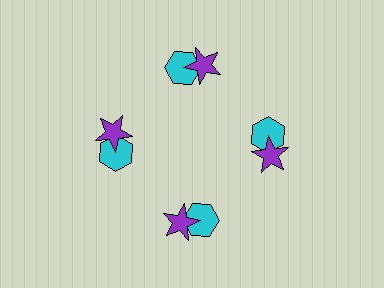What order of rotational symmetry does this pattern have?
This pattern has 4-fold rotational symmetry.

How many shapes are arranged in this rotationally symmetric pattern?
There are 8 shapes, arranged in 4 groups of 2.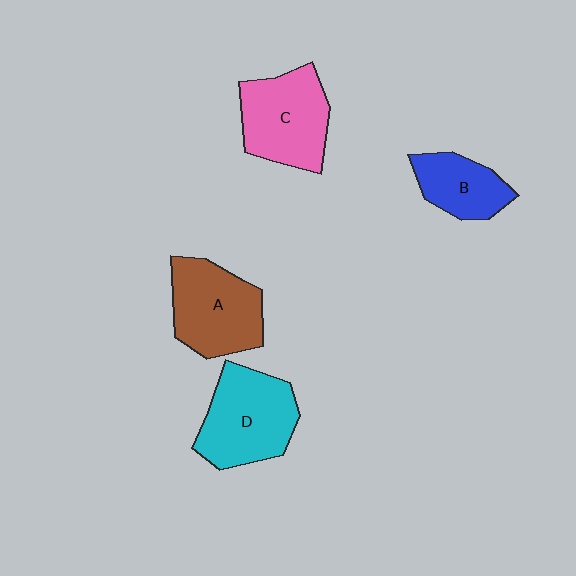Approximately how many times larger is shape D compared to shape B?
Approximately 1.6 times.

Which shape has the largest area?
Shape D (cyan).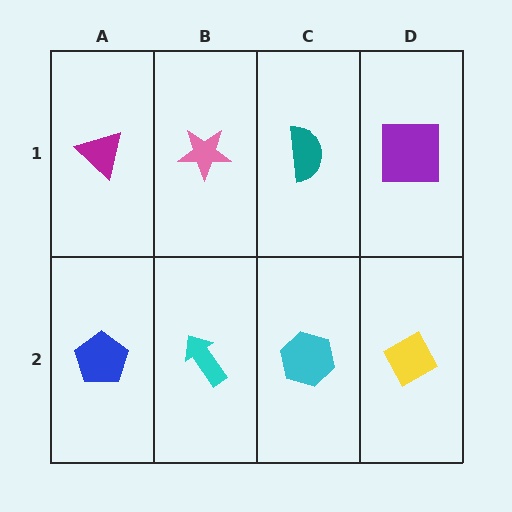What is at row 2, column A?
A blue pentagon.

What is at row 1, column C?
A teal semicircle.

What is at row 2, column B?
A cyan arrow.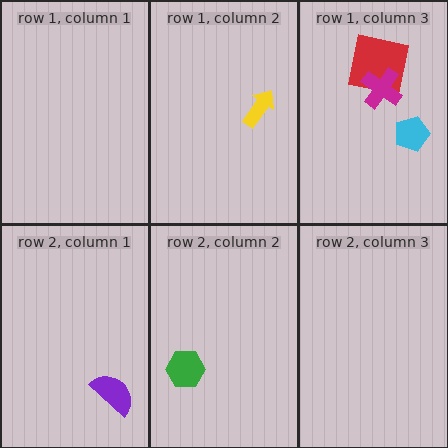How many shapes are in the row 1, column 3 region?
3.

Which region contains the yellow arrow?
The row 1, column 2 region.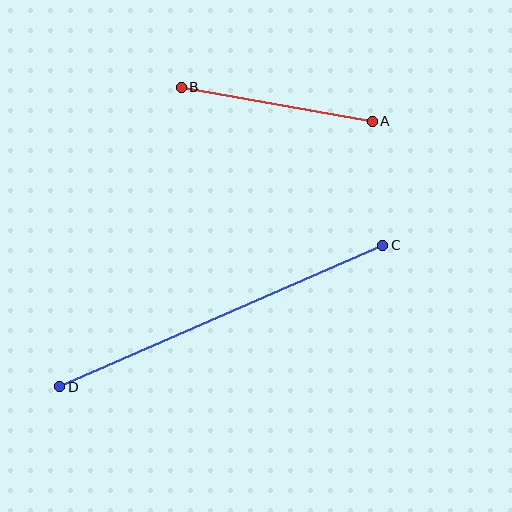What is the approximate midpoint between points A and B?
The midpoint is at approximately (277, 104) pixels.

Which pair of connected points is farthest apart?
Points C and D are farthest apart.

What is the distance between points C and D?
The distance is approximately 353 pixels.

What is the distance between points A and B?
The distance is approximately 194 pixels.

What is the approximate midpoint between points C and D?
The midpoint is at approximately (221, 316) pixels.